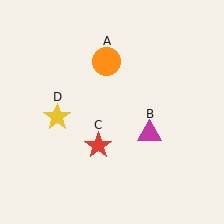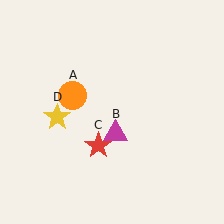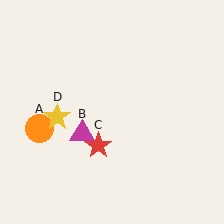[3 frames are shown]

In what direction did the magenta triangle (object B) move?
The magenta triangle (object B) moved left.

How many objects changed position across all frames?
2 objects changed position: orange circle (object A), magenta triangle (object B).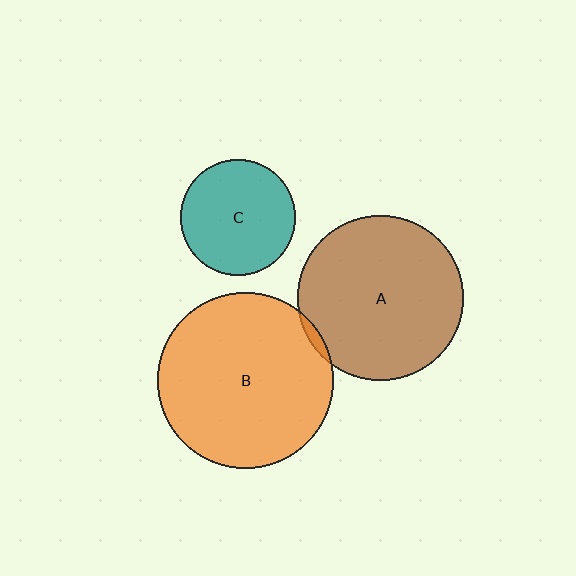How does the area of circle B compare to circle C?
Approximately 2.3 times.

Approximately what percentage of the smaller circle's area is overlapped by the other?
Approximately 5%.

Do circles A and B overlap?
Yes.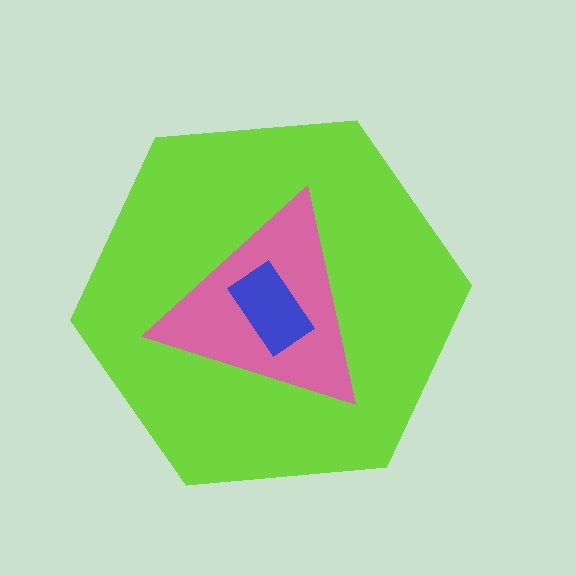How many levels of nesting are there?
3.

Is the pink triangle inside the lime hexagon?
Yes.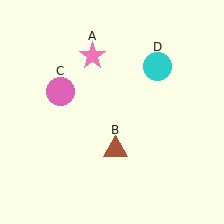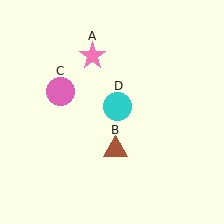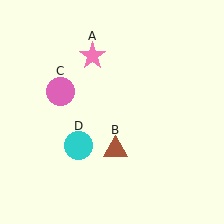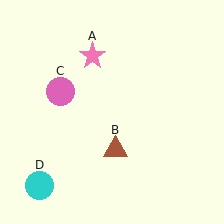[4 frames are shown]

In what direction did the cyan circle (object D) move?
The cyan circle (object D) moved down and to the left.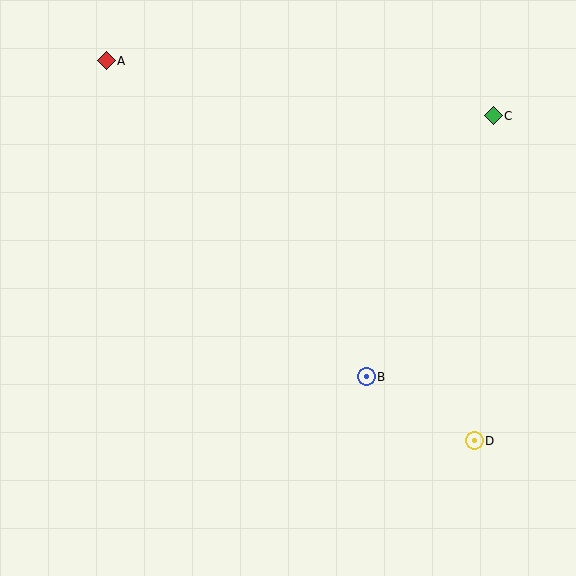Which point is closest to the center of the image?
Point B at (366, 377) is closest to the center.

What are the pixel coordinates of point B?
Point B is at (366, 377).